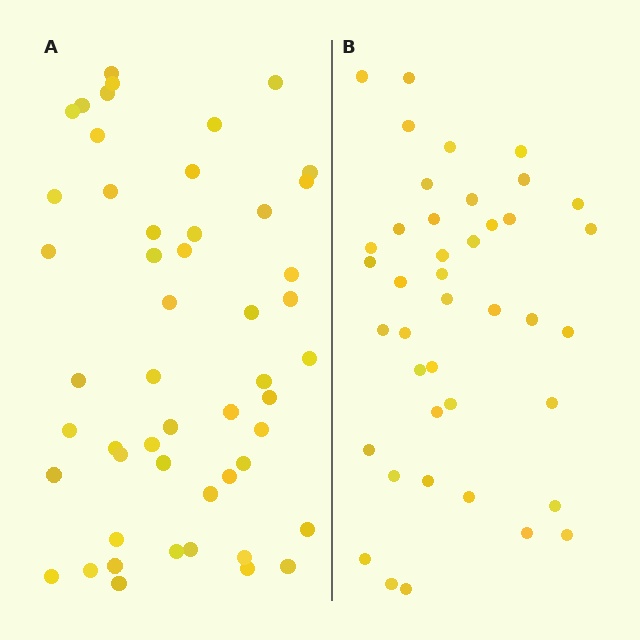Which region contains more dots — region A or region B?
Region A (the left region) has more dots.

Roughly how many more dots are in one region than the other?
Region A has roughly 10 or so more dots than region B.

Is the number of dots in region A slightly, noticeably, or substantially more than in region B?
Region A has only slightly more — the two regions are fairly close. The ratio is roughly 1.2 to 1.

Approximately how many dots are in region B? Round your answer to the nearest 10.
About 40 dots. (The exact count is 41, which rounds to 40.)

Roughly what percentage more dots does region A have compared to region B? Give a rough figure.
About 25% more.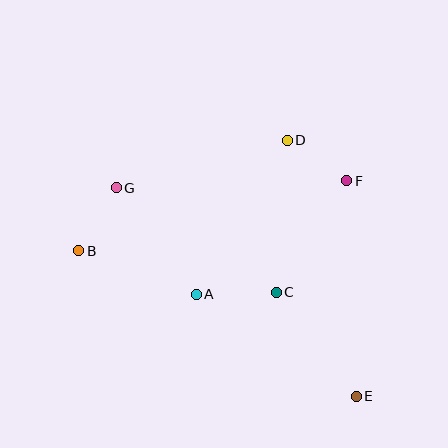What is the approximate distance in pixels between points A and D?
The distance between A and D is approximately 179 pixels.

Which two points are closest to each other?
Points D and F are closest to each other.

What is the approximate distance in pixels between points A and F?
The distance between A and F is approximately 188 pixels.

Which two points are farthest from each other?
Points E and G are farthest from each other.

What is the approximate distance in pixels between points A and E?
The distance between A and E is approximately 190 pixels.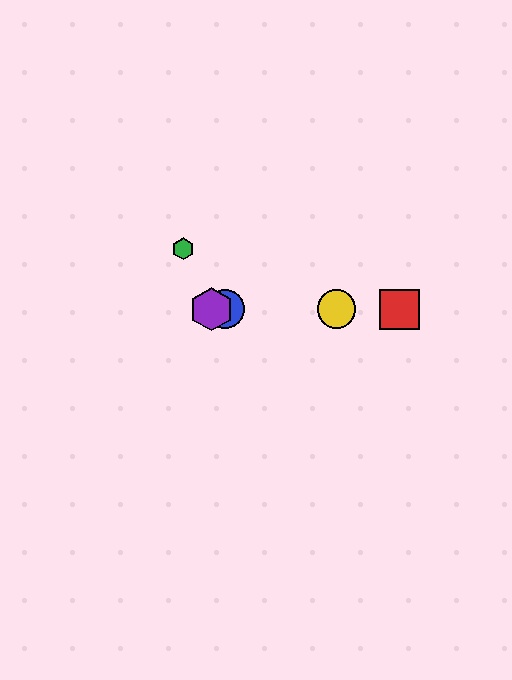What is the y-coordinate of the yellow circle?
The yellow circle is at y≈309.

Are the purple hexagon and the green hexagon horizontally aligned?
No, the purple hexagon is at y≈309 and the green hexagon is at y≈249.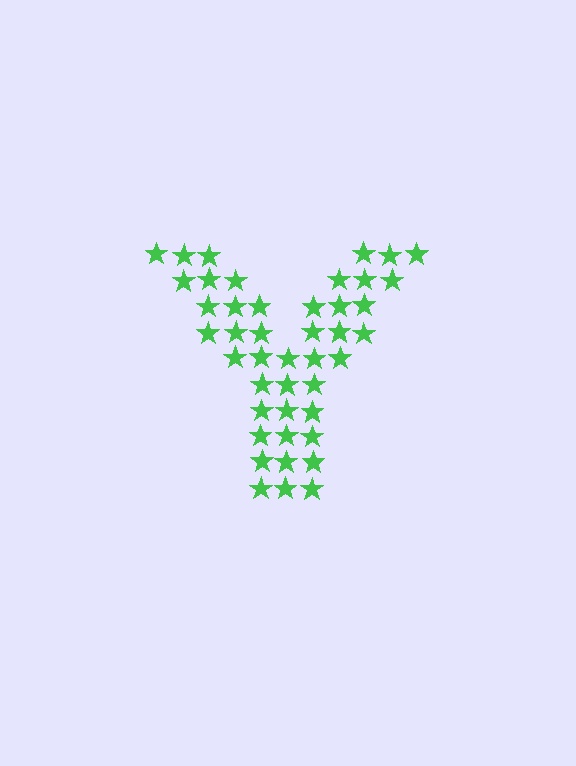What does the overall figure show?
The overall figure shows the letter Y.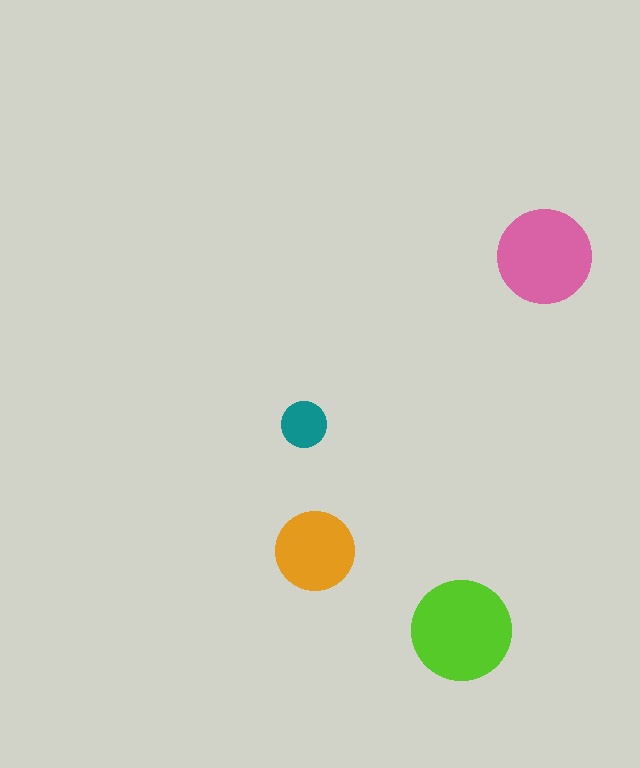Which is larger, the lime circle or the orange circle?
The lime one.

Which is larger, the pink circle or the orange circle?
The pink one.